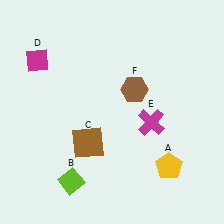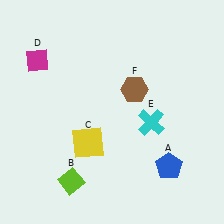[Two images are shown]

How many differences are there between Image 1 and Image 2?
There are 3 differences between the two images.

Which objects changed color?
A changed from yellow to blue. C changed from brown to yellow. E changed from magenta to cyan.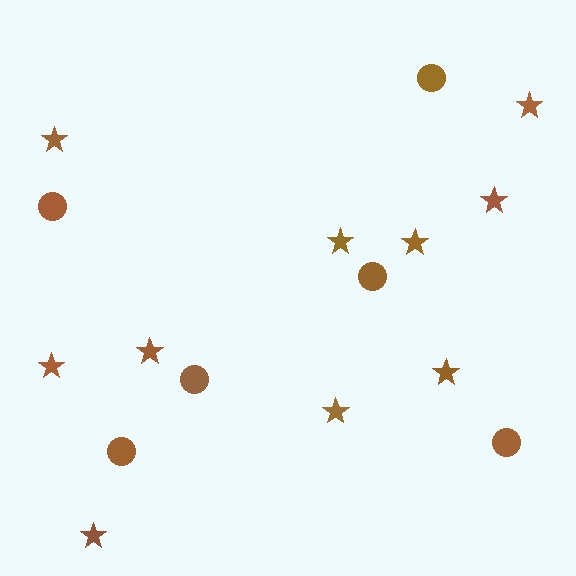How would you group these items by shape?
There are 2 groups: one group of stars (10) and one group of circles (6).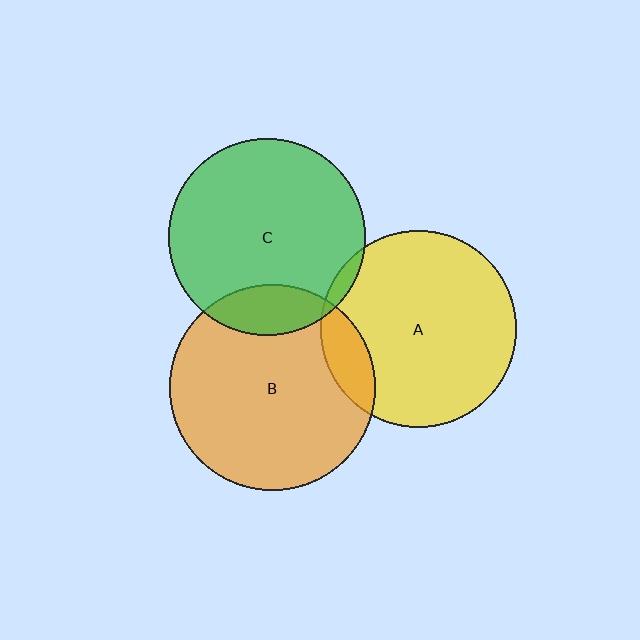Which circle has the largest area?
Circle B (orange).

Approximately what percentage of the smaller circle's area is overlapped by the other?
Approximately 15%.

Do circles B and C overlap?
Yes.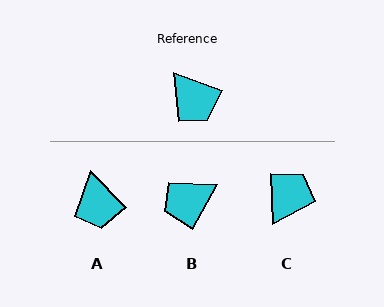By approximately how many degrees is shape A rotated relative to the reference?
Approximately 25 degrees clockwise.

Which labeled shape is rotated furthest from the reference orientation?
C, about 114 degrees away.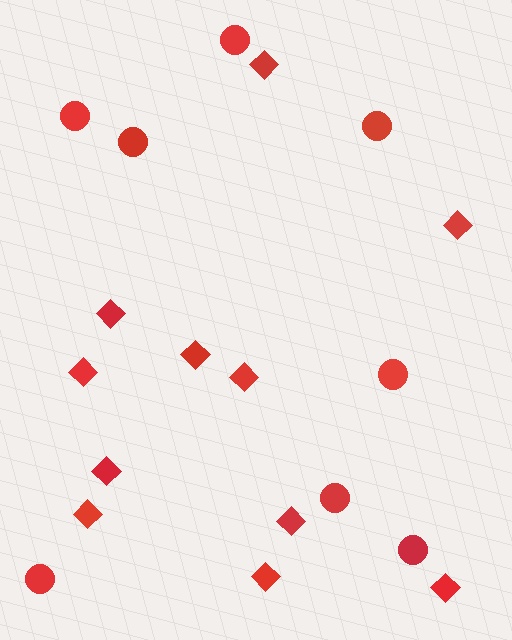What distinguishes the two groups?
There are 2 groups: one group of diamonds (11) and one group of circles (8).